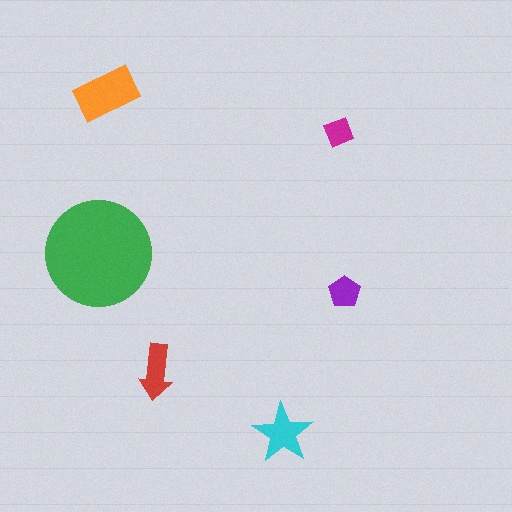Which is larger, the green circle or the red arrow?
The green circle.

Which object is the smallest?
The magenta diamond.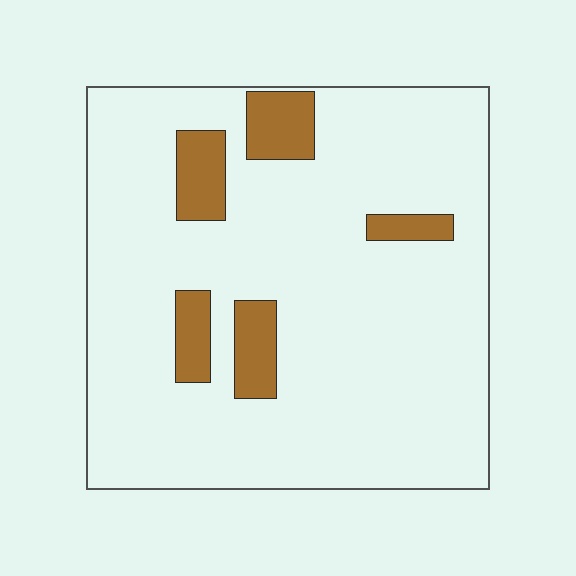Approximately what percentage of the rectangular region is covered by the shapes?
Approximately 10%.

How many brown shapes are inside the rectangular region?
5.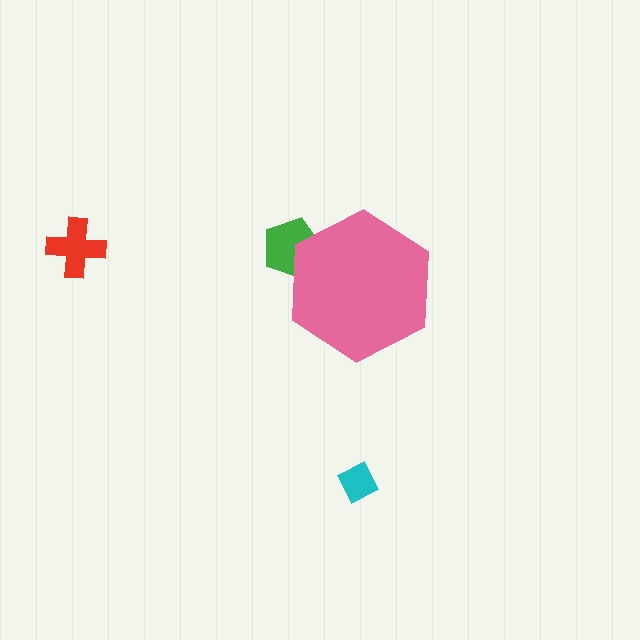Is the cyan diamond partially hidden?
No, the cyan diamond is fully visible.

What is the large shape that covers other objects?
A pink hexagon.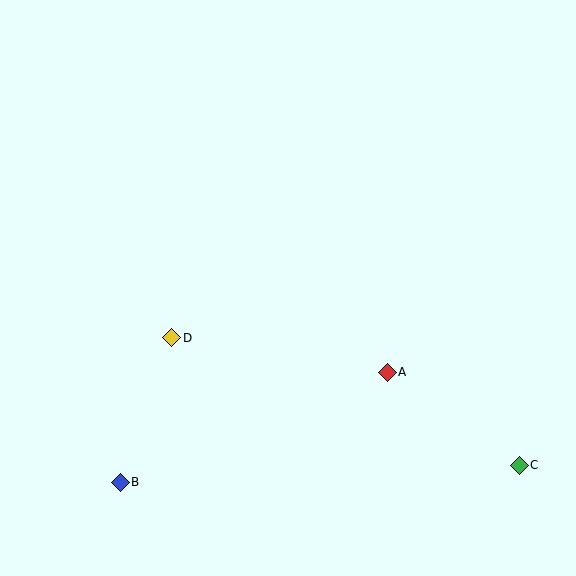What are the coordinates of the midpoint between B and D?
The midpoint between B and D is at (146, 410).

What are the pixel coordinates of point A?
Point A is at (387, 372).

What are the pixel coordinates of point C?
Point C is at (519, 465).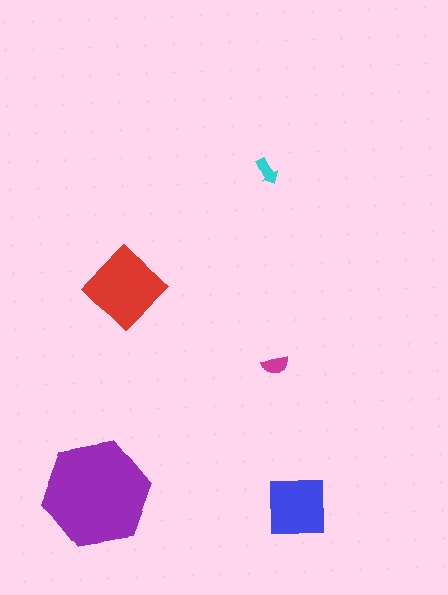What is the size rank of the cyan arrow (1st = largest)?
5th.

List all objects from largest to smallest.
The purple hexagon, the red diamond, the blue square, the magenta semicircle, the cyan arrow.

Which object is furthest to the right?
The blue square is rightmost.